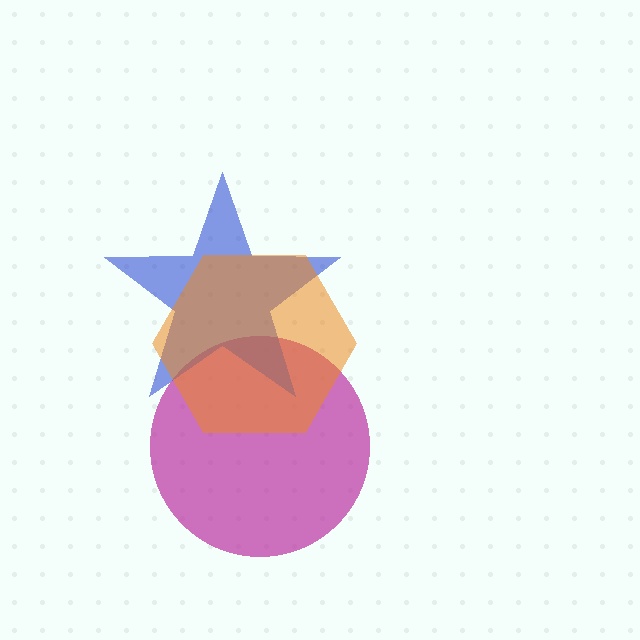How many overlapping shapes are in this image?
There are 3 overlapping shapes in the image.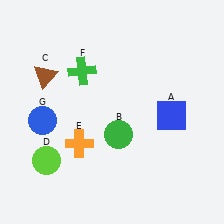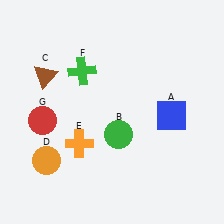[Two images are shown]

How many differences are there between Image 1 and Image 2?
There are 2 differences between the two images.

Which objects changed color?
D changed from lime to orange. G changed from blue to red.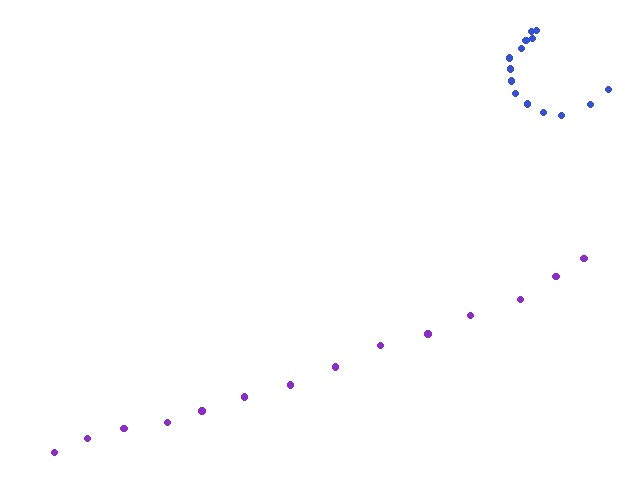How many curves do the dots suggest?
There are 2 distinct paths.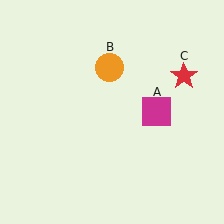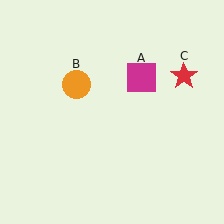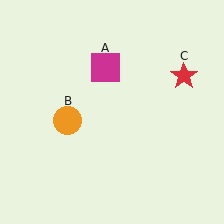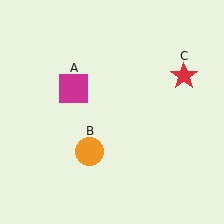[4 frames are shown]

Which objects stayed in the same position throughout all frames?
Red star (object C) remained stationary.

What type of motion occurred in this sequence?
The magenta square (object A), orange circle (object B) rotated counterclockwise around the center of the scene.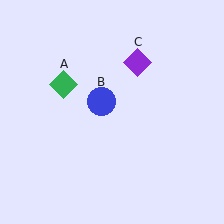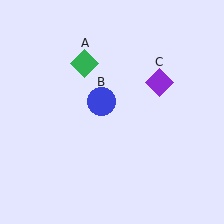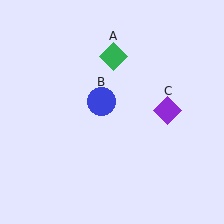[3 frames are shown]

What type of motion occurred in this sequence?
The green diamond (object A), purple diamond (object C) rotated clockwise around the center of the scene.